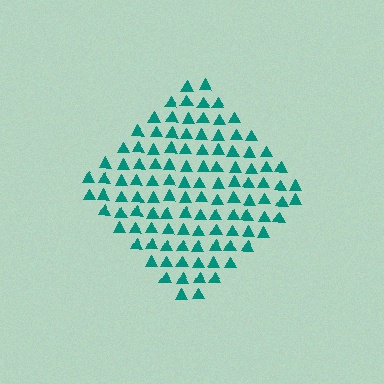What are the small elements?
The small elements are triangles.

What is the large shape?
The large shape is a diamond.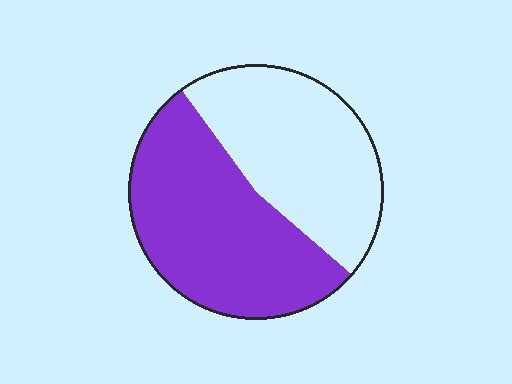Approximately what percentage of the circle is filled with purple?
Approximately 55%.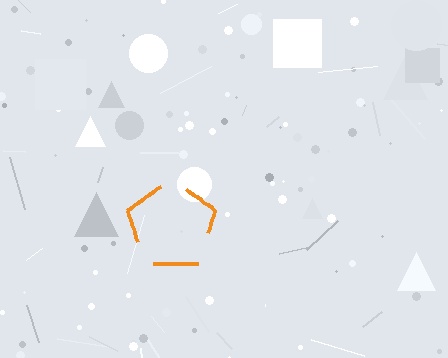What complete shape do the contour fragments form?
The contour fragments form a pentagon.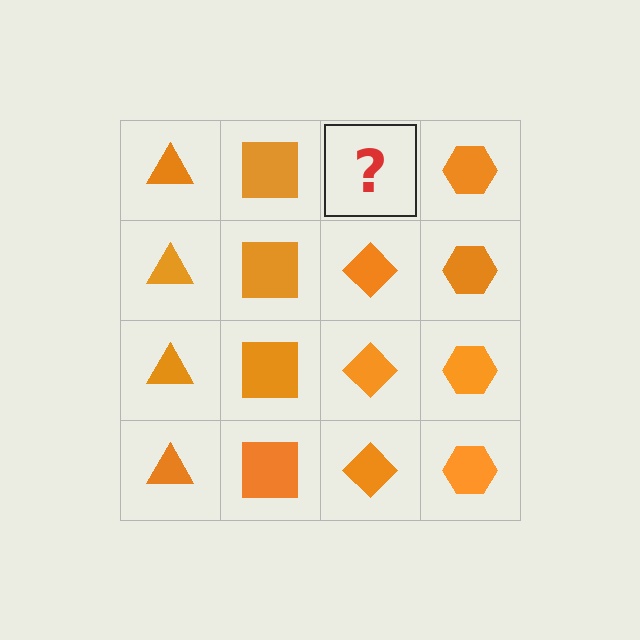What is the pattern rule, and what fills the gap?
The rule is that each column has a consistent shape. The gap should be filled with an orange diamond.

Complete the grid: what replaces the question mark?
The question mark should be replaced with an orange diamond.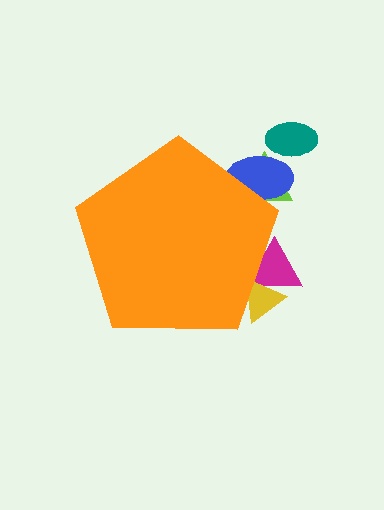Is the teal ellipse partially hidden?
No, the teal ellipse is fully visible.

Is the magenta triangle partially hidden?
Yes, the magenta triangle is partially hidden behind the orange pentagon.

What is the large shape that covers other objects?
An orange pentagon.